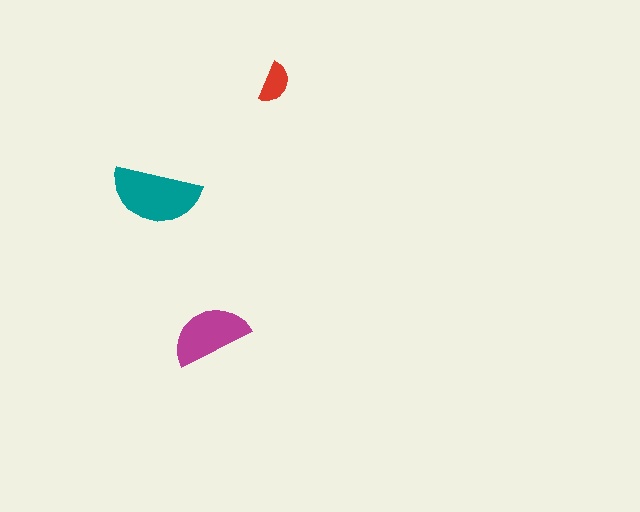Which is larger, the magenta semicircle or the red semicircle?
The magenta one.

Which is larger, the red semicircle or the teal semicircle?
The teal one.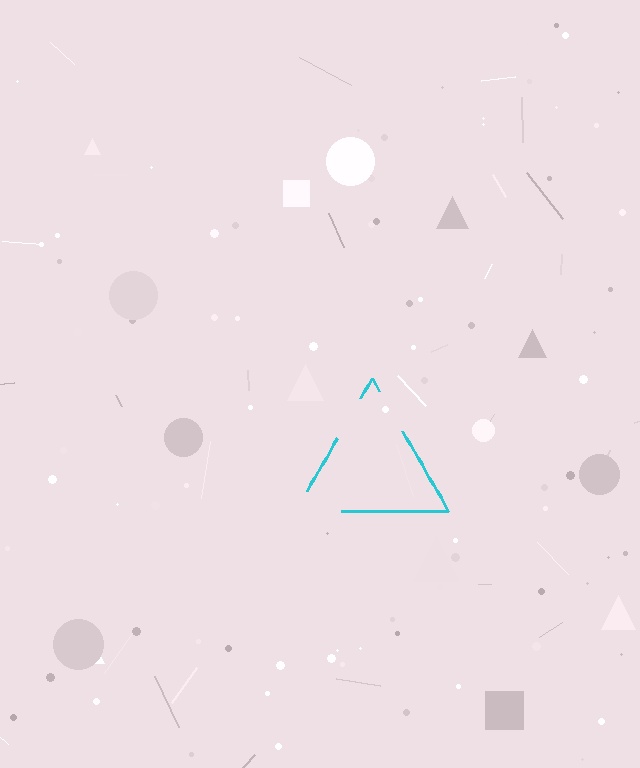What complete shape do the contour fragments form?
The contour fragments form a triangle.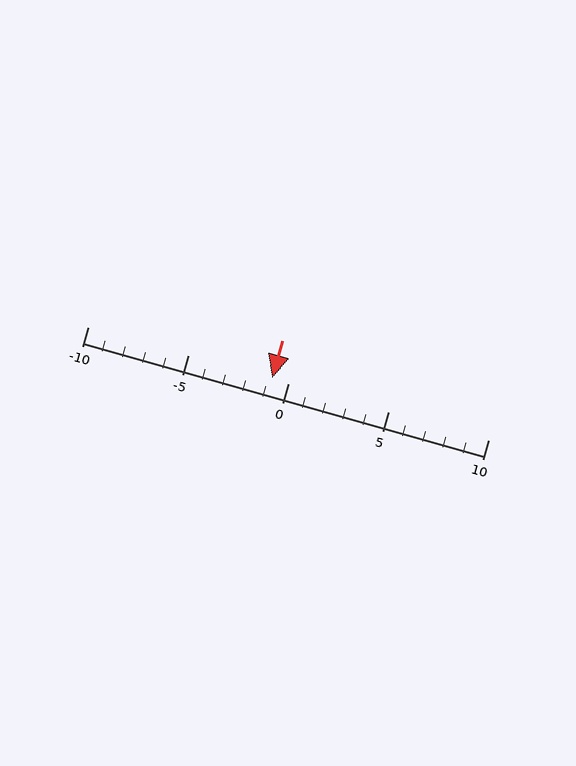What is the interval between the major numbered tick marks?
The major tick marks are spaced 5 units apart.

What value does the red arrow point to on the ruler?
The red arrow points to approximately -1.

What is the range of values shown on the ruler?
The ruler shows values from -10 to 10.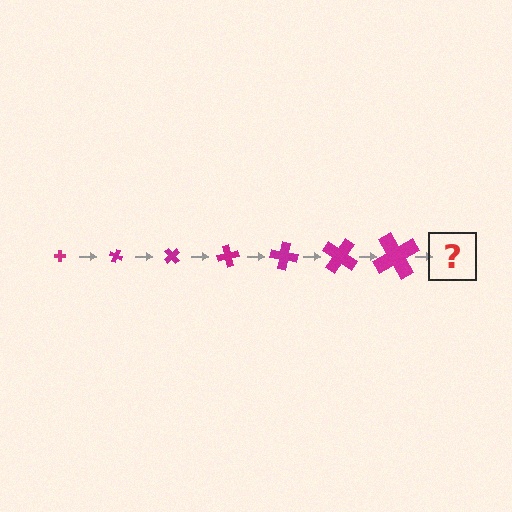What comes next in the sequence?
The next element should be a cross, larger than the previous one and rotated 175 degrees from the start.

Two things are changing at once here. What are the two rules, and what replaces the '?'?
The two rules are that the cross grows larger each step and it rotates 25 degrees each step. The '?' should be a cross, larger than the previous one and rotated 175 degrees from the start.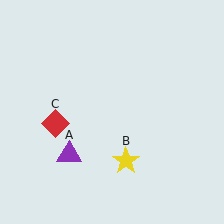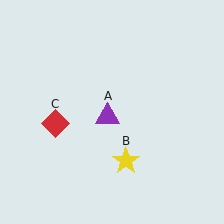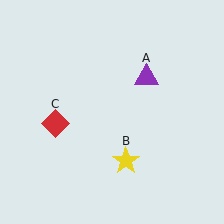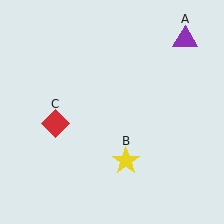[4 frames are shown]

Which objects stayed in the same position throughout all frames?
Yellow star (object B) and red diamond (object C) remained stationary.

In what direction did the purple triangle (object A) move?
The purple triangle (object A) moved up and to the right.